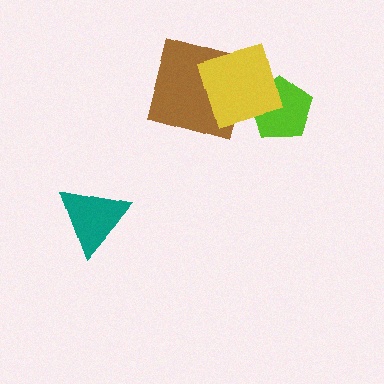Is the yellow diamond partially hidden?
No, no other shape covers it.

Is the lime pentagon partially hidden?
Yes, it is partially covered by another shape.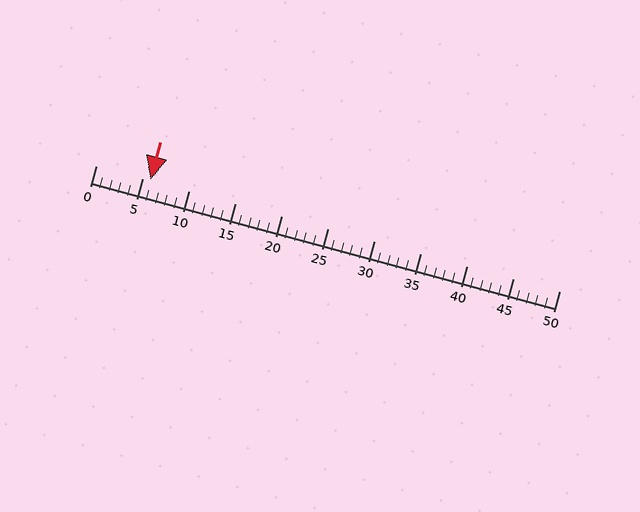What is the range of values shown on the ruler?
The ruler shows values from 0 to 50.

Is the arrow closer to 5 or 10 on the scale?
The arrow is closer to 5.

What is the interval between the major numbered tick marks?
The major tick marks are spaced 5 units apart.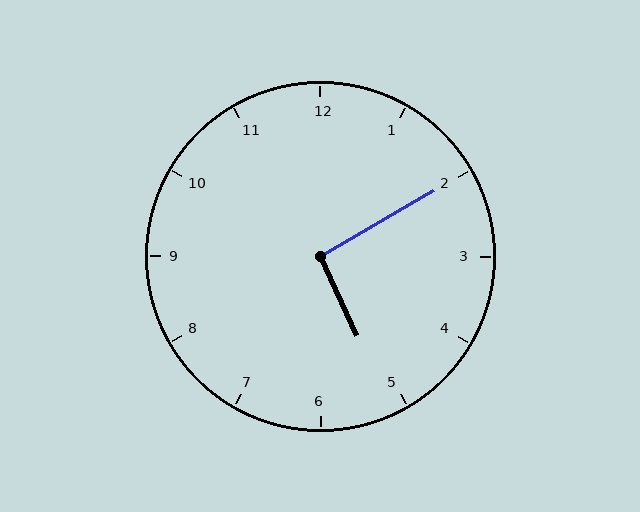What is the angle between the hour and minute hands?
Approximately 95 degrees.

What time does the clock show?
5:10.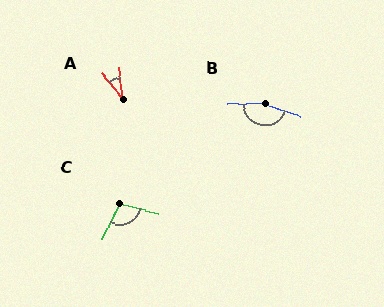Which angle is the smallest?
A, at approximately 32 degrees.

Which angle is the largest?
B, at approximately 161 degrees.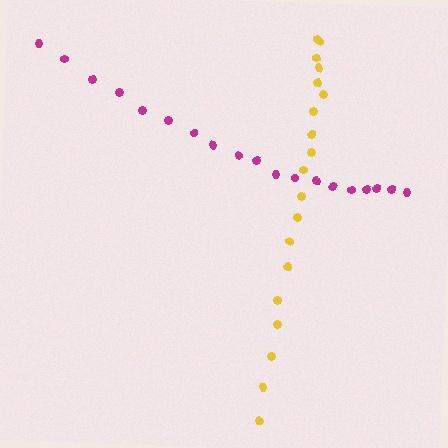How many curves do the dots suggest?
There are 2 distinct paths.